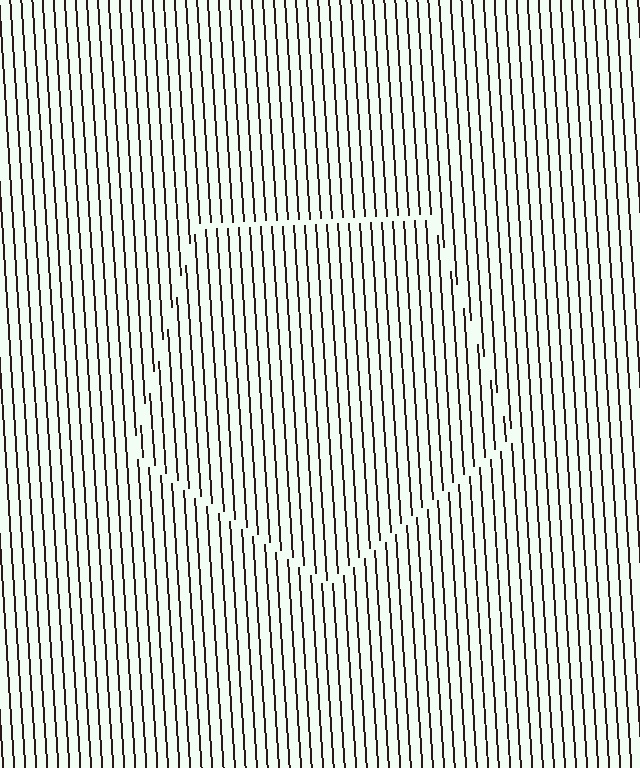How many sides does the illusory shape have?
5 sides — the line-ends trace a pentagon.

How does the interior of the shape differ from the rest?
The interior of the shape contains the same grating, shifted by half a period — the contour is defined by the phase discontinuity where line-ends from the inner and outer gratings abut.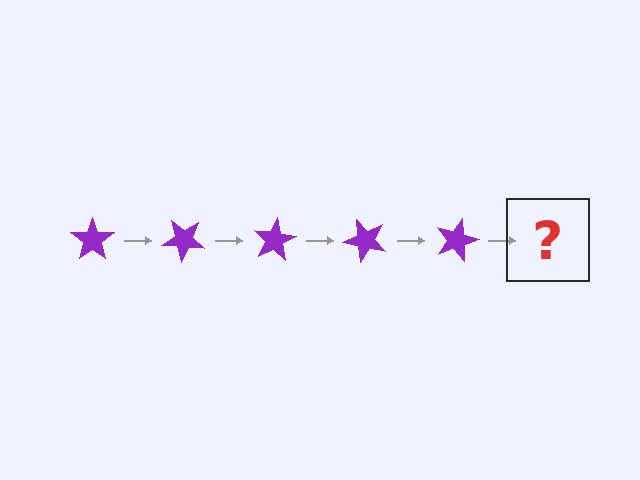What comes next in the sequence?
The next element should be a purple star rotated 200 degrees.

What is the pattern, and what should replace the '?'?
The pattern is that the star rotates 40 degrees each step. The '?' should be a purple star rotated 200 degrees.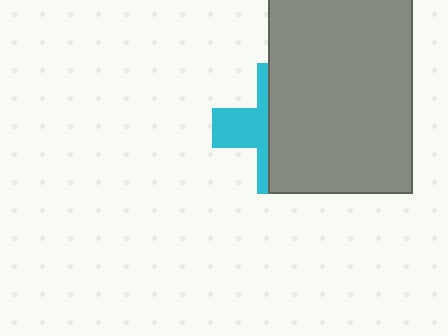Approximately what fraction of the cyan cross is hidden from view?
Roughly 65% of the cyan cross is hidden behind the gray rectangle.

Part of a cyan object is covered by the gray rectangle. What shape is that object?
It is a cross.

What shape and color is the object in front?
The object in front is a gray rectangle.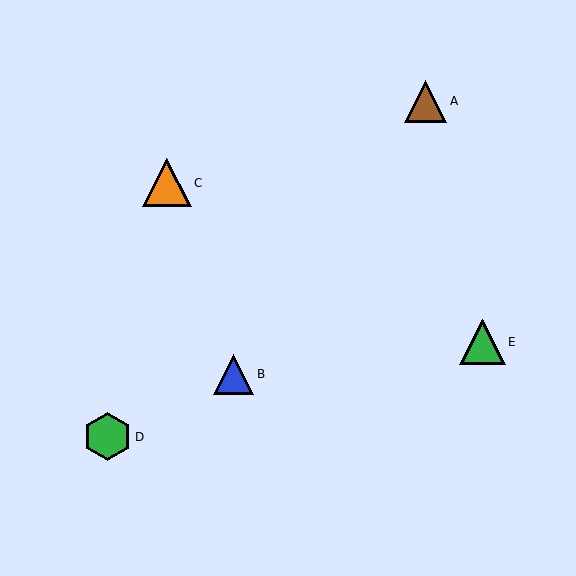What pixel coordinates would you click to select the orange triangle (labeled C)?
Click at (167, 183) to select the orange triangle C.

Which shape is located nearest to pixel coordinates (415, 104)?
The brown triangle (labeled A) at (426, 101) is nearest to that location.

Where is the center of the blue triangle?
The center of the blue triangle is at (233, 374).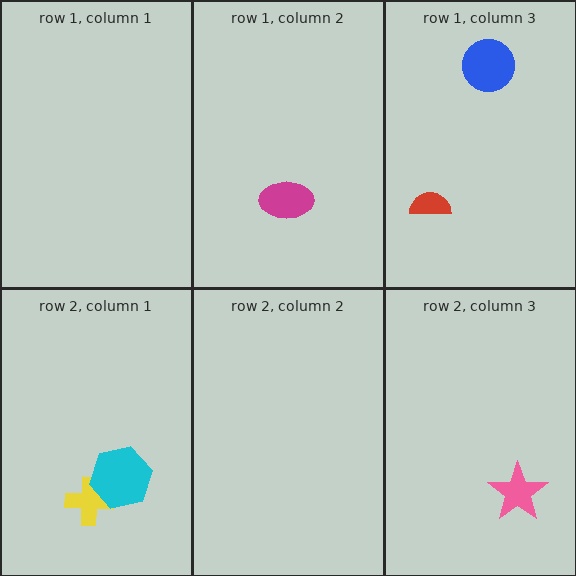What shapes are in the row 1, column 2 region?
The magenta ellipse.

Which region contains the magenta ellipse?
The row 1, column 2 region.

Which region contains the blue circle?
The row 1, column 3 region.